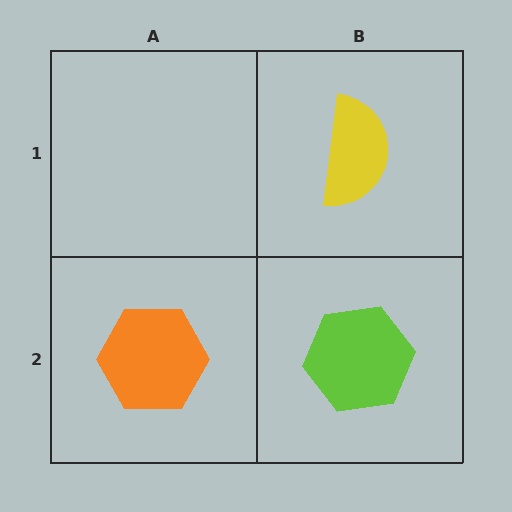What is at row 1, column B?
A yellow semicircle.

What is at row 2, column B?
A lime hexagon.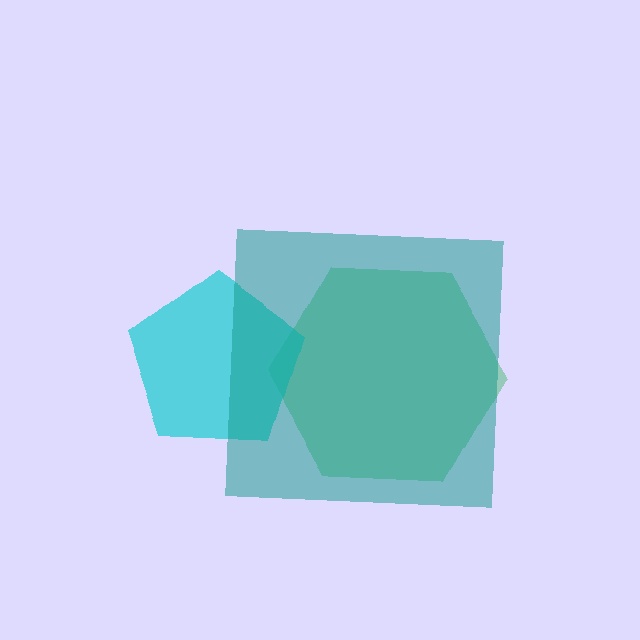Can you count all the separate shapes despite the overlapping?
Yes, there are 3 separate shapes.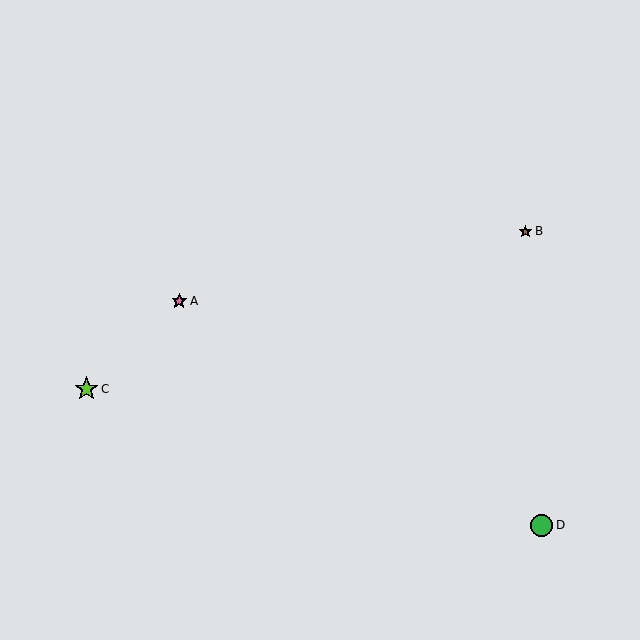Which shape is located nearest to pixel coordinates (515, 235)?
The brown star (labeled B) at (525, 232) is nearest to that location.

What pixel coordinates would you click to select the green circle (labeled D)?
Click at (541, 525) to select the green circle D.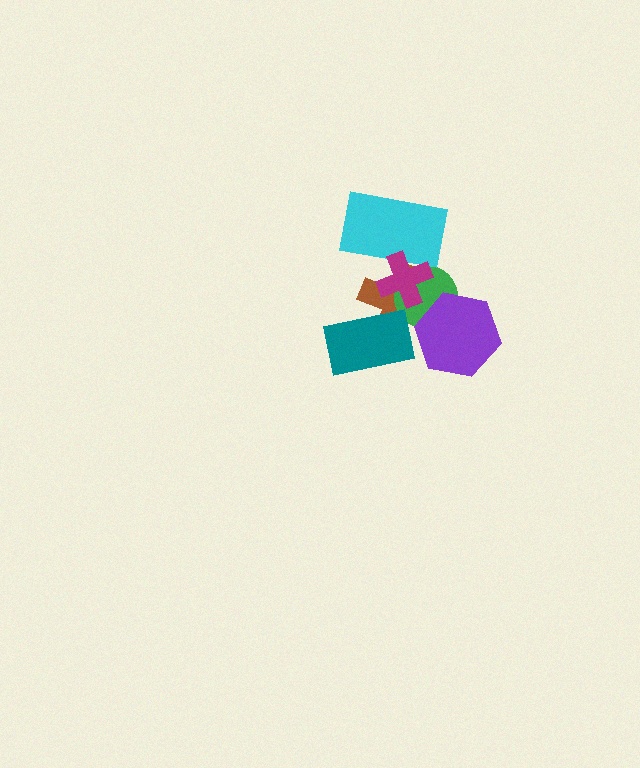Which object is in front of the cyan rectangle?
The magenta cross is in front of the cyan rectangle.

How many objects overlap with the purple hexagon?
2 objects overlap with the purple hexagon.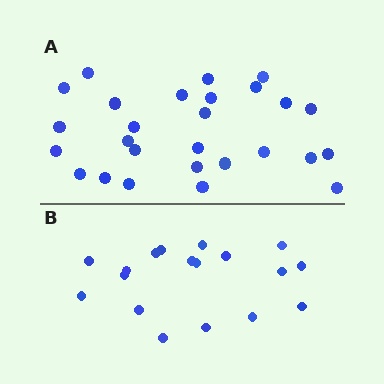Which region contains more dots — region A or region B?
Region A (the top region) has more dots.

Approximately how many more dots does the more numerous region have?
Region A has roughly 8 or so more dots than region B.